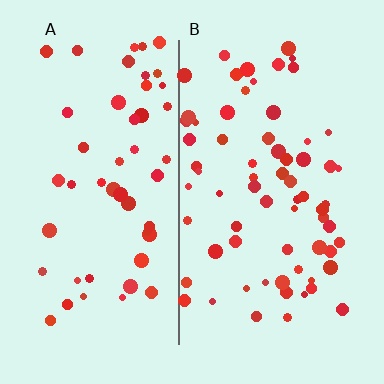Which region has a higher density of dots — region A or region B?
B (the right).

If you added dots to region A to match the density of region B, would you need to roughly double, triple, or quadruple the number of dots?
Approximately double.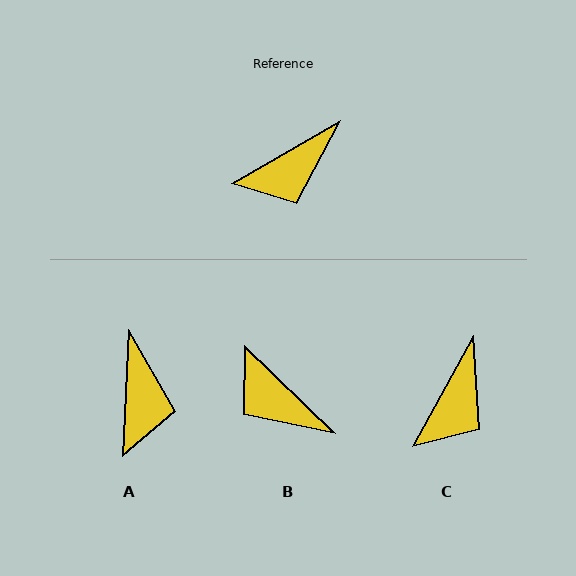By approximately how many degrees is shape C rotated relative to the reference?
Approximately 31 degrees counter-clockwise.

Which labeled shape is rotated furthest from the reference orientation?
B, about 74 degrees away.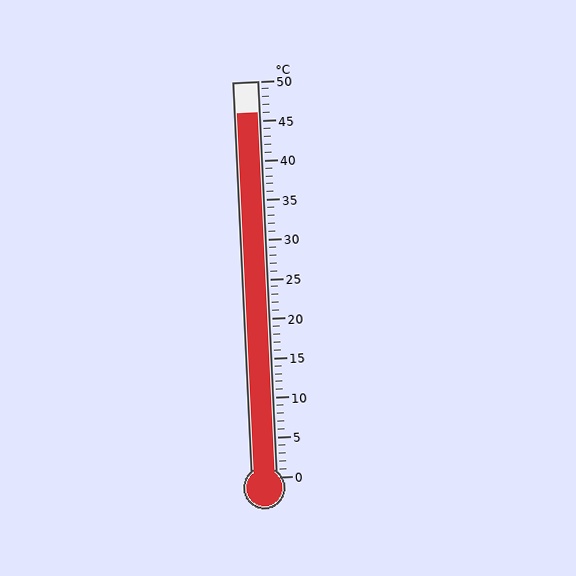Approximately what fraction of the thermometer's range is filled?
The thermometer is filled to approximately 90% of its range.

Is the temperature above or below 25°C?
The temperature is above 25°C.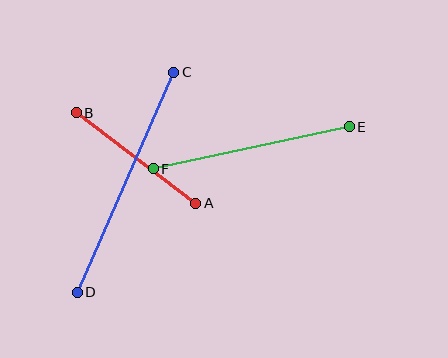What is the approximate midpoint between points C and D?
The midpoint is at approximately (126, 182) pixels.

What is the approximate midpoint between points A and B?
The midpoint is at approximately (136, 158) pixels.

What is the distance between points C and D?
The distance is approximately 240 pixels.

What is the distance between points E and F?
The distance is approximately 200 pixels.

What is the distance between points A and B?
The distance is approximately 150 pixels.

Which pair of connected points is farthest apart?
Points C and D are farthest apart.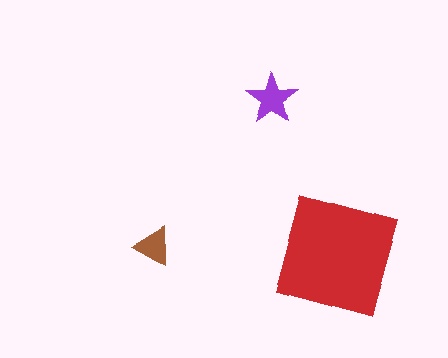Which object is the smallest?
The brown triangle.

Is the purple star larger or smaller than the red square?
Smaller.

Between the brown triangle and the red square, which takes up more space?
The red square.